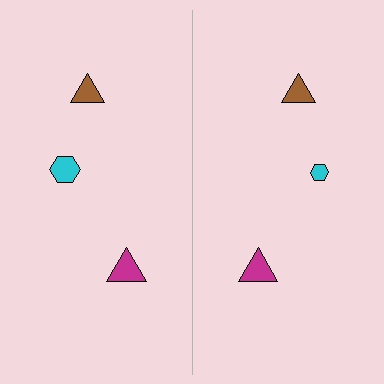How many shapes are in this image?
There are 6 shapes in this image.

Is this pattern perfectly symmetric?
No, the pattern is not perfectly symmetric. The cyan hexagon on the right side has a different size than its mirror counterpart.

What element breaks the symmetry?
The cyan hexagon on the right side has a different size than its mirror counterpart.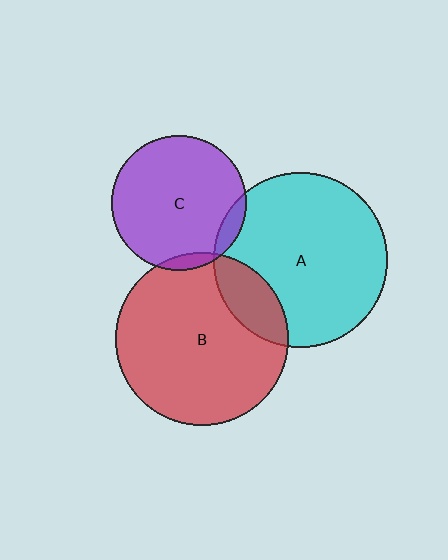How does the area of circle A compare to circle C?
Approximately 1.7 times.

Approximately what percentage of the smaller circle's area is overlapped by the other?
Approximately 15%.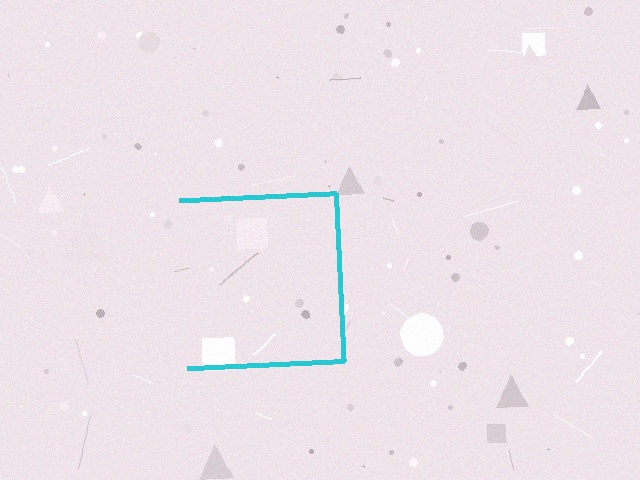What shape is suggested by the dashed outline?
The dashed outline suggests a square.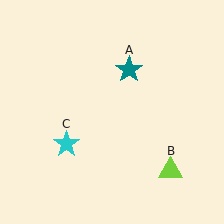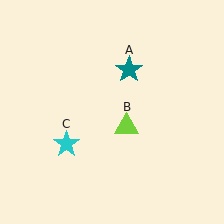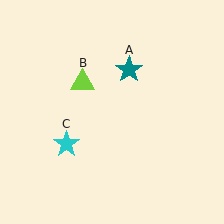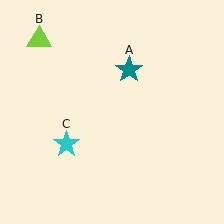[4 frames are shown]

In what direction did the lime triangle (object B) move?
The lime triangle (object B) moved up and to the left.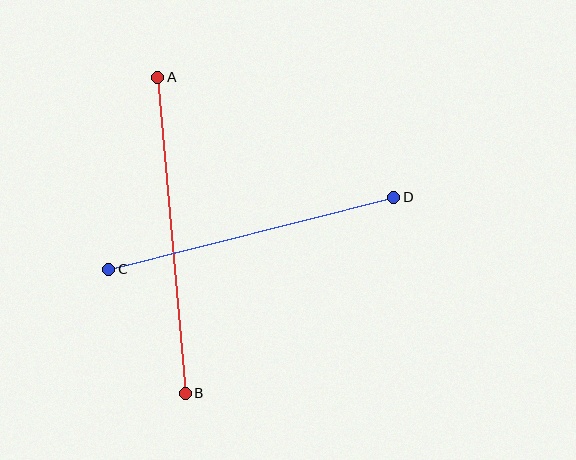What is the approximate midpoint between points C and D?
The midpoint is at approximately (251, 233) pixels.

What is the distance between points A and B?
The distance is approximately 317 pixels.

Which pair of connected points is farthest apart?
Points A and B are farthest apart.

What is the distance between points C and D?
The distance is approximately 294 pixels.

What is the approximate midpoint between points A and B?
The midpoint is at approximately (172, 235) pixels.